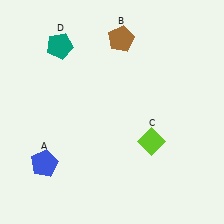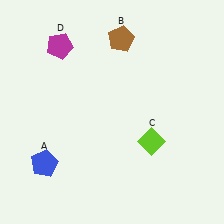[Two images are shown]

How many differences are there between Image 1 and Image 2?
There is 1 difference between the two images.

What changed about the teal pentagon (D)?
In Image 1, D is teal. In Image 2, it changed to magenta.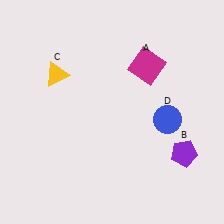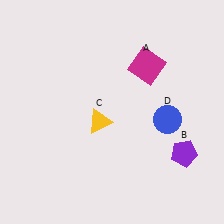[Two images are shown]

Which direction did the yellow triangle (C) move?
The yellow triangle (C) moved down.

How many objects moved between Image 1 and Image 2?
1 object moved between the two images.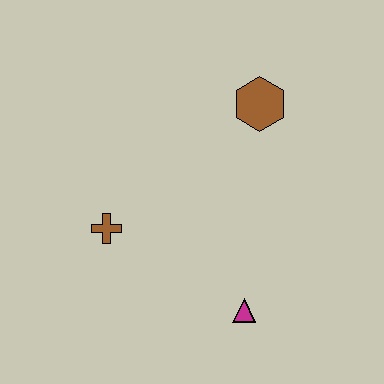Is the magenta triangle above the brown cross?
No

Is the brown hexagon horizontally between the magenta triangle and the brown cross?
No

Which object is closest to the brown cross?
The magenta triangle is closest to the brown cross.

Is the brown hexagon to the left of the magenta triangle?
No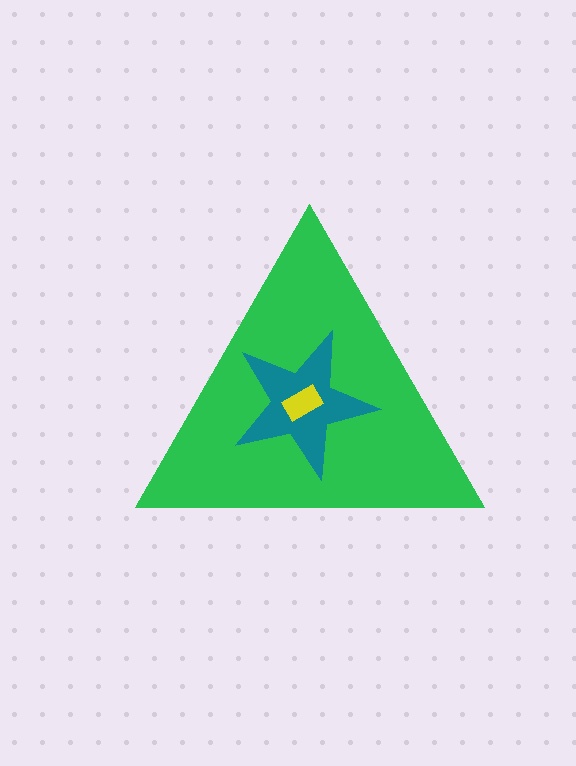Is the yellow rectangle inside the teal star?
Yes.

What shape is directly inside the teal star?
The yellow rectangle.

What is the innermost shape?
The yellow rectangle.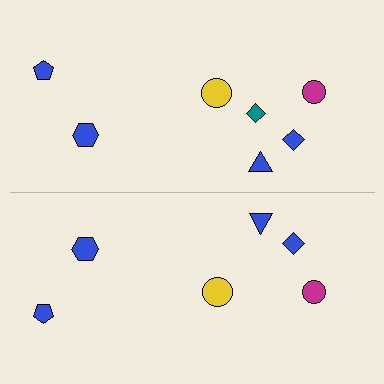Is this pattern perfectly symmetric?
No, the pattern is not perfectly symmetric. A teal diamond is missing from the bottom side.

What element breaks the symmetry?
A teal diamond is missing from the bottom side.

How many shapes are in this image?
There are 13 shapes in this image.